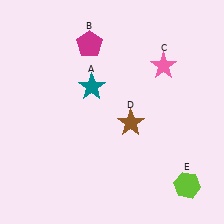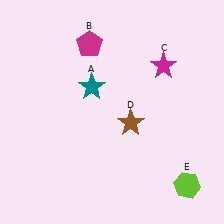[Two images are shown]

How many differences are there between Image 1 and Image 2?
There is 1 difference between the two images.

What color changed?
The star (C) changed from pink in Image 1 to magenta in Image 2.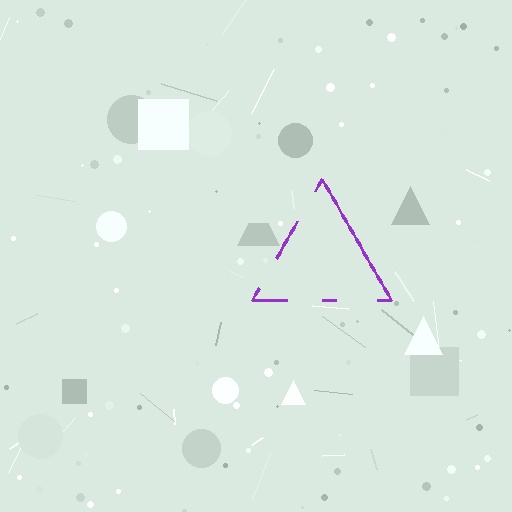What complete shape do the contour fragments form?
The contour fragments form a triangle.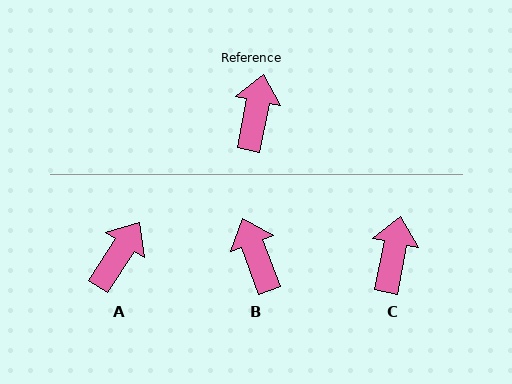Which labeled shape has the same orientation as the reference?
C.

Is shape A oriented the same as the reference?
No, it is off by about 22 degrees.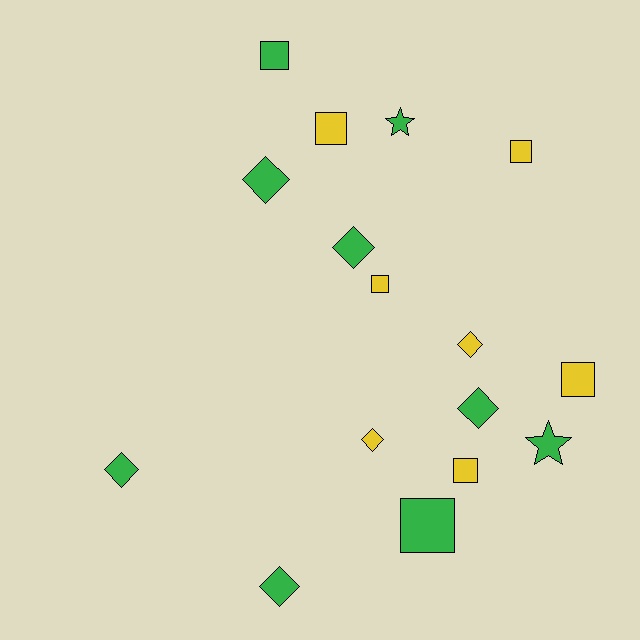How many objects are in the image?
There are 16 objects.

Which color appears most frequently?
Green, with 9 objects.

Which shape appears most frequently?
Diamond, with 7 objects.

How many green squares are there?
There are 2 green squares.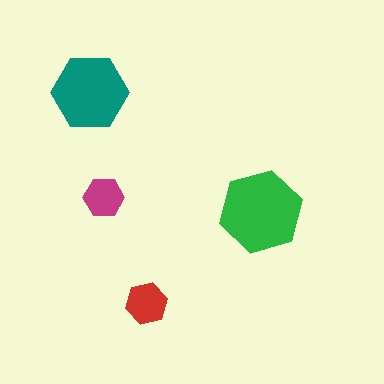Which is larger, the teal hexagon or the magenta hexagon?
The teal one.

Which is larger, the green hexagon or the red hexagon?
The green one.